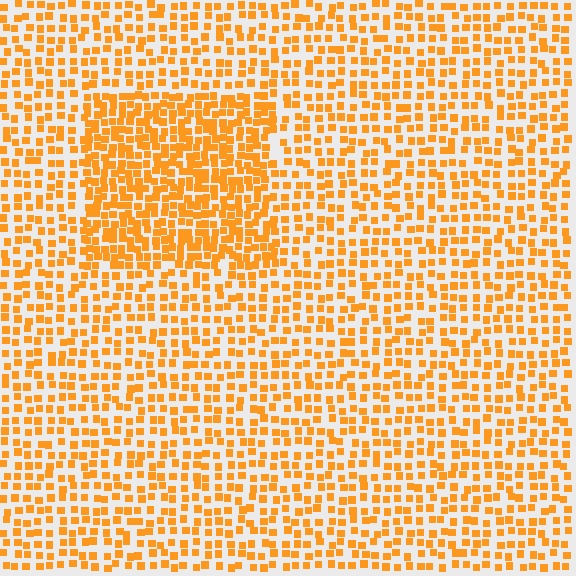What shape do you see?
I see a rectangle.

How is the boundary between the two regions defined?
The boundary is defined by a change in element density (approximately 1.8x ratio). All elements are the same color, size, and shape.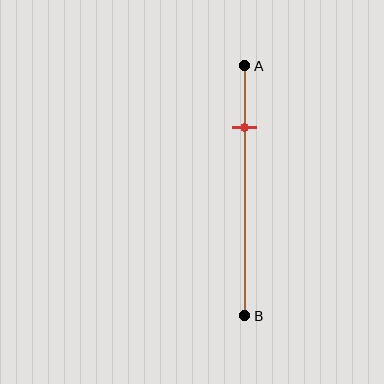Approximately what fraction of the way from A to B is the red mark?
The red mark is approximately 25% of the way from A to B.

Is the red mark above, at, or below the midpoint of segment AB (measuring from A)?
The red mark is above the midpoint of segment AB.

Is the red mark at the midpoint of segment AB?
No, the mark is at about 25% from A, not at the 50% midpoint.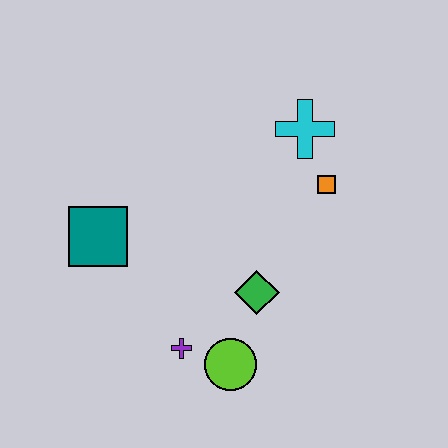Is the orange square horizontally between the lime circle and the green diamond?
No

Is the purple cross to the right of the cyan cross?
No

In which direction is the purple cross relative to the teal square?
The purple cross is below the teal square.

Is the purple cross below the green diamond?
Yes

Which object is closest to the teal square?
The purple cross is closest to the teal square.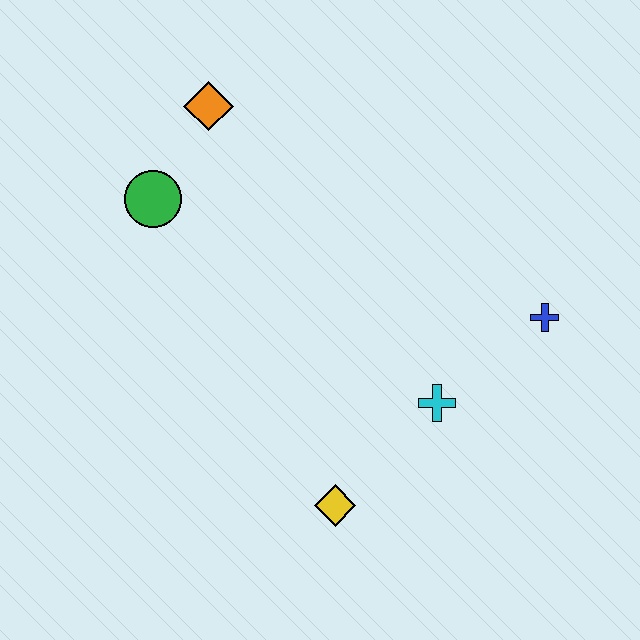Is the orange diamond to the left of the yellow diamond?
Yes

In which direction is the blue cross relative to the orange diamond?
The blue cross is to the right of the orange diamond.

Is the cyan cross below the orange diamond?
Yes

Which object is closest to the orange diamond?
The green circle is closest to the orange diamond.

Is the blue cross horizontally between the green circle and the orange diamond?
No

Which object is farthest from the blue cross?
The green circle is farthest from the blue cross.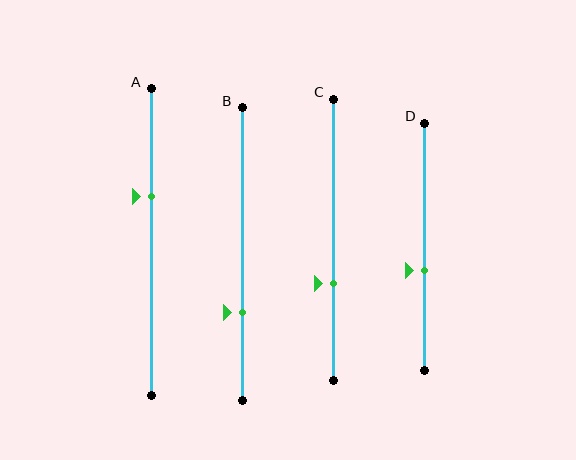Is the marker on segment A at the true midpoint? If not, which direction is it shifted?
No, the marker on segment A is shifted upward by about 15% of the segment length.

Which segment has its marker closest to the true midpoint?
Segment D has its marker closest to the true midpoint.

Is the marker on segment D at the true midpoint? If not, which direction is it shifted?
No, the marker on segment D is shifted downward by about 9% of the segment length.